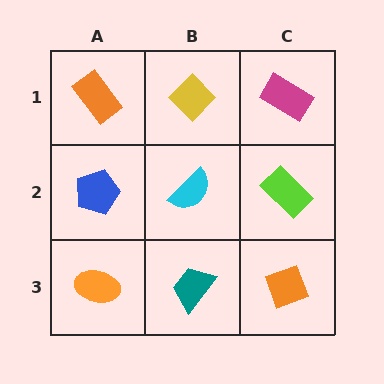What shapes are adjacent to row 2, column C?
A magenta rectangle (row 1, column C), an orange diamond (row 3, column C), a cyan semicircle (row 2, column B).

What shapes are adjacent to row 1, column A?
A blue pentagon (row 2, column A), a yellow diamond (row 1, column B).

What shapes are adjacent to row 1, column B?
A cyan semicircle (row 2, column B), an orange rectangle (row 1, column A), a magenta rectangle (row 1, column C).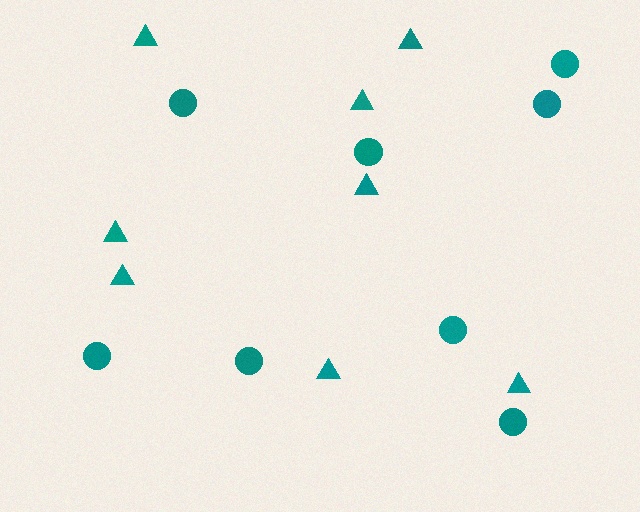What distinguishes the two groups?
There are 2 groups: one group of circles (8) and one group of triangles (8).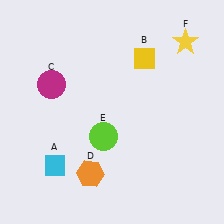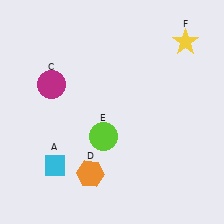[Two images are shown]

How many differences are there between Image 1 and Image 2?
There is 1 difference between the two images.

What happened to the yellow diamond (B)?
The yellow diamond (B) was removed in Image 2. It was in the top-right area of Image 1.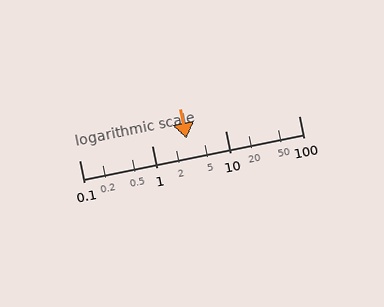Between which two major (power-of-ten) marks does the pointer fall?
The pointer is between 1 and 10.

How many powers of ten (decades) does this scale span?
The scale spans 3 decades, from 0.1 to 100.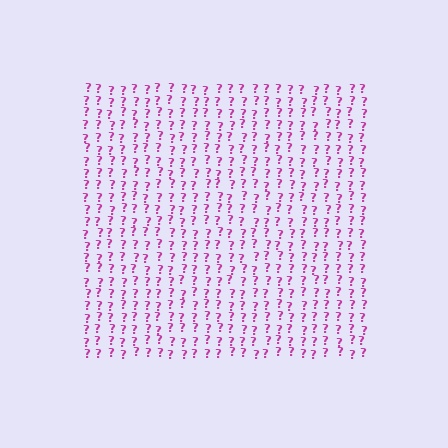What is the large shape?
The large shape is a square.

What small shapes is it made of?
It is made of small question marks.